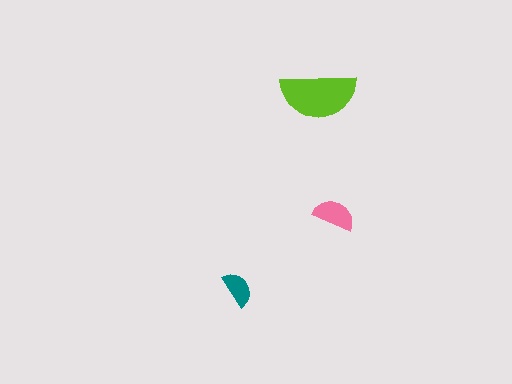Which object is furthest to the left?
The teal semicircle is leftmost.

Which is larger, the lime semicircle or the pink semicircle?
The lime one.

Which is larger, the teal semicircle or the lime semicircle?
The lime one.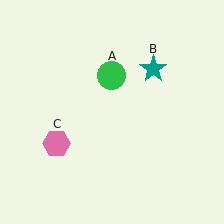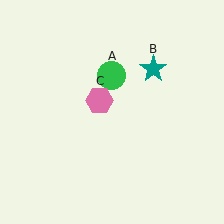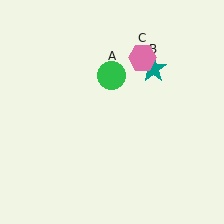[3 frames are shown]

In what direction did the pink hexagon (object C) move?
The pink hexagon (object C) moved up and to the right.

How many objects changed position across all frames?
1 object changed position: pink hexagon (object C).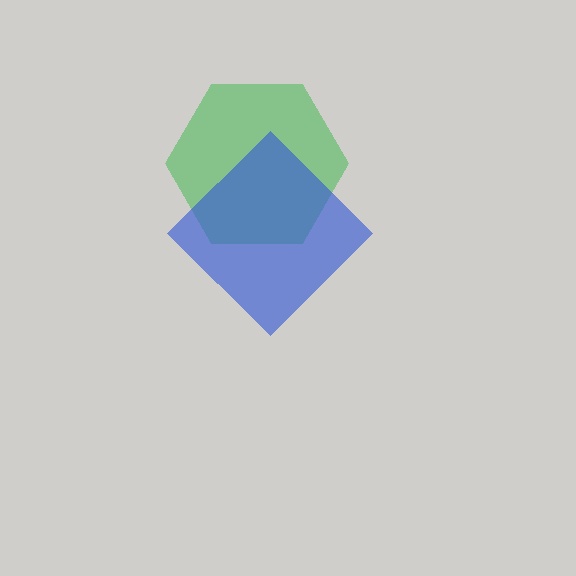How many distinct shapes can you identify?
There are 2 distinct shapes: a green hexagon, a blue diamond.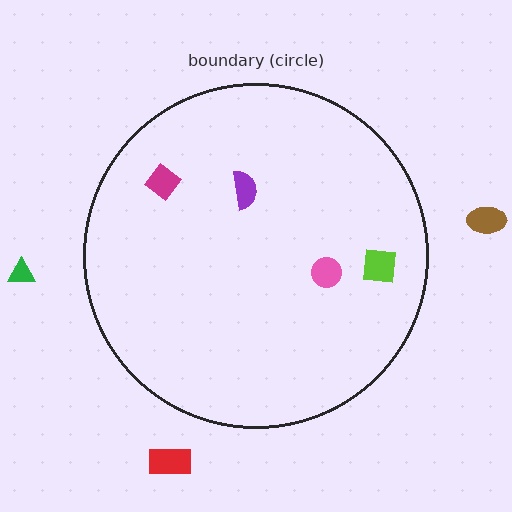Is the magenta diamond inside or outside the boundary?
Inside.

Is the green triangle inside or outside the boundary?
Outside.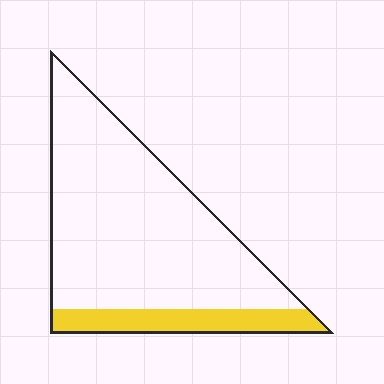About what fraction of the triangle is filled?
About one sixth (1/6).